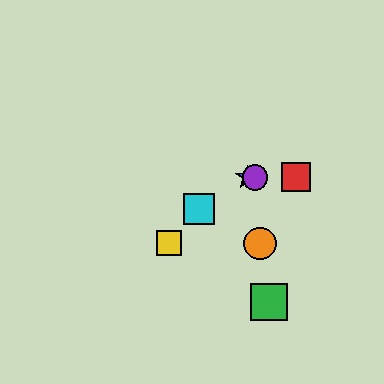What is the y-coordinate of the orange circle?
The orange circle is at y≈243.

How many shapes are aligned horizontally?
3 shapes (the red square, the blue star, the purple circle) are aligned horizontally.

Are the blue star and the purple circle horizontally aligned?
Yes, both are at y≈177.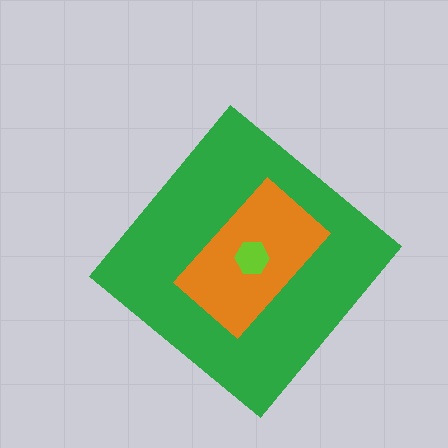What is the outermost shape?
The green diamond.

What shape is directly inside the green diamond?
The orange rectangle.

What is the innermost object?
The lime hexagon.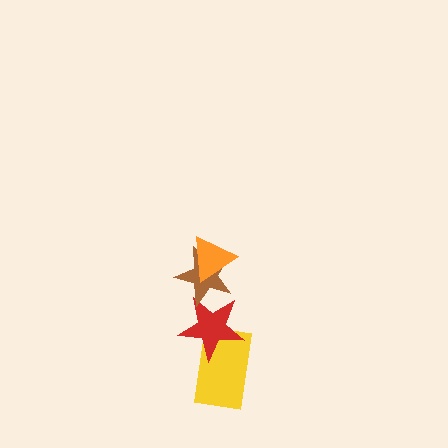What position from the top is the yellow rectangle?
The yellow rectangle is 4th from the top.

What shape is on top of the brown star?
The orange triangle is on top of the brown star.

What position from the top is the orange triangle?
The orange triangle is 1st from the top.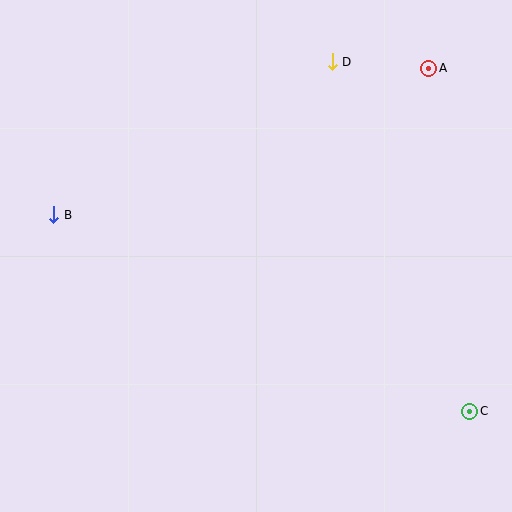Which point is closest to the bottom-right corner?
Point C is closest to the bottom-right corner.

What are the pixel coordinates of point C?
Point C is at (470, 411).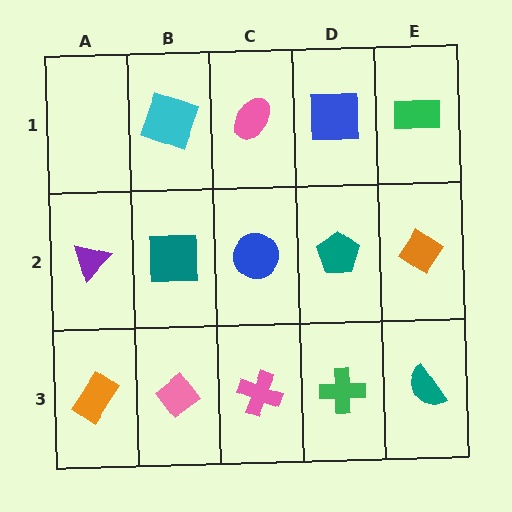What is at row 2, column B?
A teal square.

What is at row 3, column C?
A pink cross.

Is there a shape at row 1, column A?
No, that cell is empty.